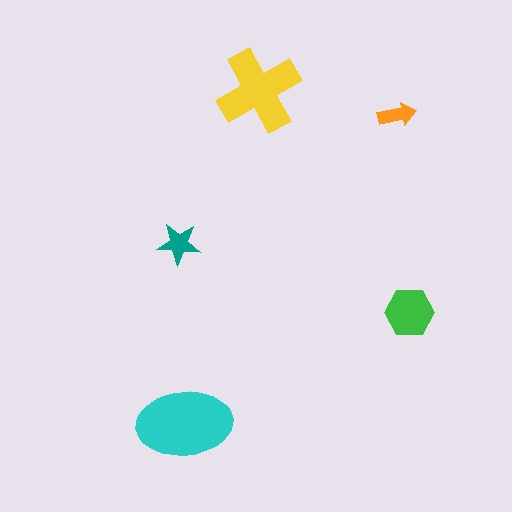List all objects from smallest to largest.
The orange arrow, the teal star, the green hexagon, the yellow cross, the cyan ellipse.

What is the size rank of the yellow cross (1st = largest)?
2nd.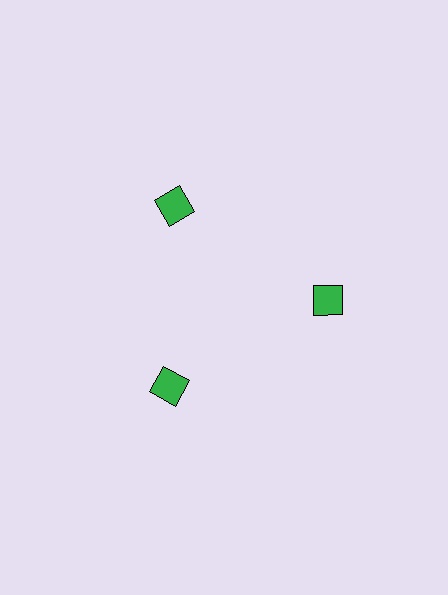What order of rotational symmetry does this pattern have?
This pattern has 3-fold rotational symmetry.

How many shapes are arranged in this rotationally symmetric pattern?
There are 3 shapes, arranged in 3 groups of 1.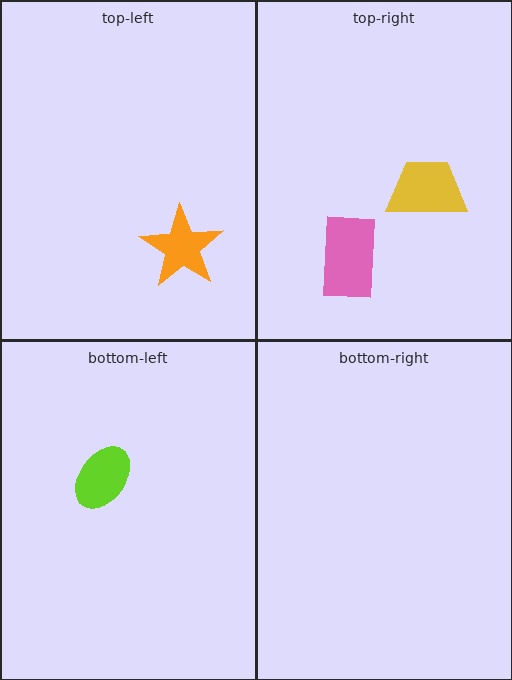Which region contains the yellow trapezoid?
The top-right region.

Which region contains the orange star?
The top-left region.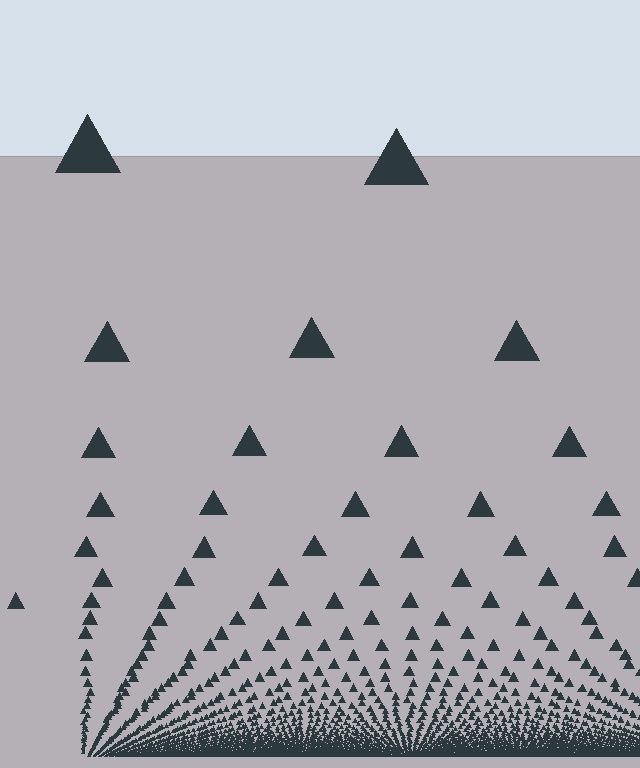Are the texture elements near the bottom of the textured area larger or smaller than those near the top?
Smaller. The gradient is inverted — elements near the bottom are smaller and denser.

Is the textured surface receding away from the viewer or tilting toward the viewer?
The surface appears to tilt toward the viewer. Texture elements get larger and sparser toward the top.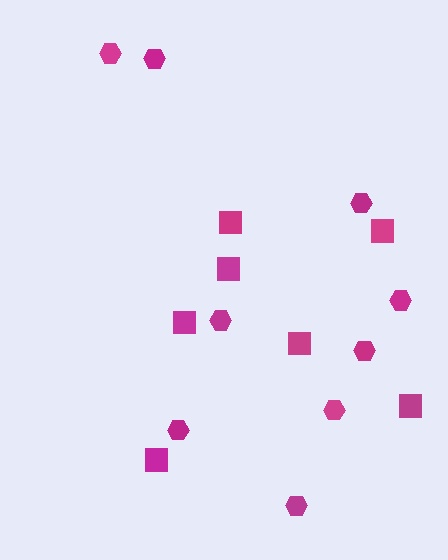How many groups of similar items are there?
There are 2 groups: one group of squares (7) and one group of hexagons (9).